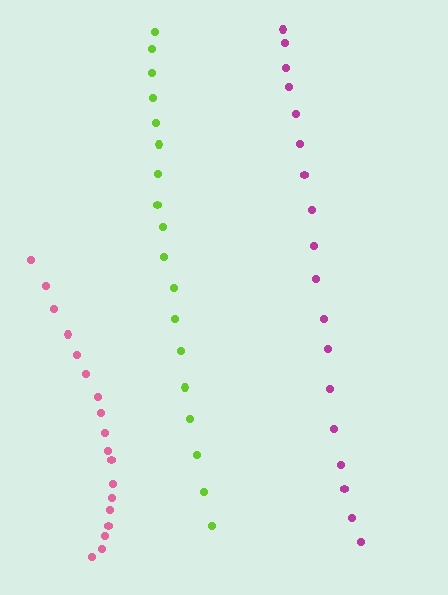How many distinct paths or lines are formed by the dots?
There are 3 distinct paths.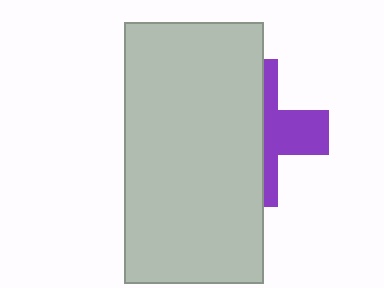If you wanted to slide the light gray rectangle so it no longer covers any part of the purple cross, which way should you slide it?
Slide it left — that is the most direct way to separate the two shapes.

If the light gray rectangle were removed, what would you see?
You would see the complete purple cross.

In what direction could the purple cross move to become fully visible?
The purple cross could move right. That would shift it out from behind the light gray rectangle entirely.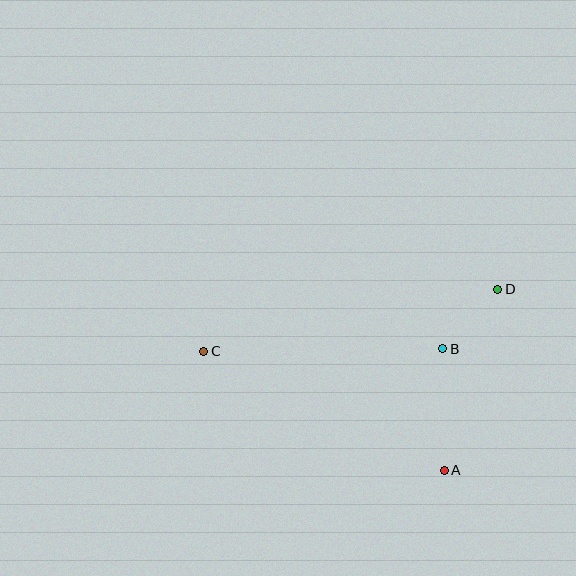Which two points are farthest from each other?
Points C and D are farthest from each other.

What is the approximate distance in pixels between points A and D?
The distance between A and D is approximately 189 pixels.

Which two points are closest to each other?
Points B and D are closest to each other.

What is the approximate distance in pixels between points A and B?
The distance between A and B is approximately 122 pixels.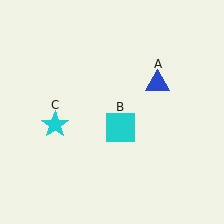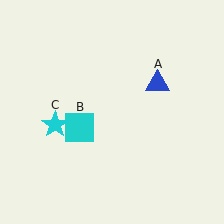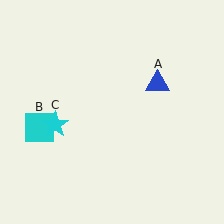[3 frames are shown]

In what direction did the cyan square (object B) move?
The cyan square (object B) moved left.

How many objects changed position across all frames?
1 object changed position: cyan square (object B).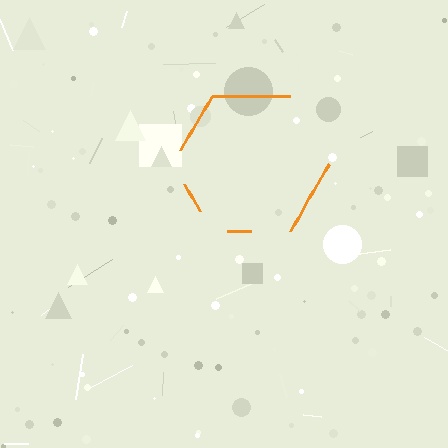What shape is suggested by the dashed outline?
The dashed outline suggests a hexagon.